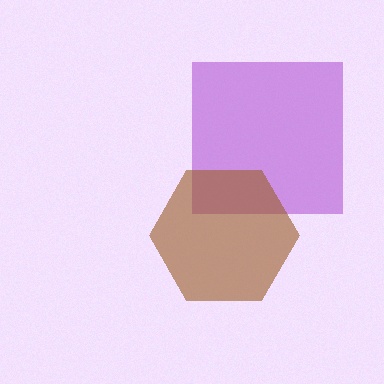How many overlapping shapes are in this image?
There are 2 overlapping shapes in the image.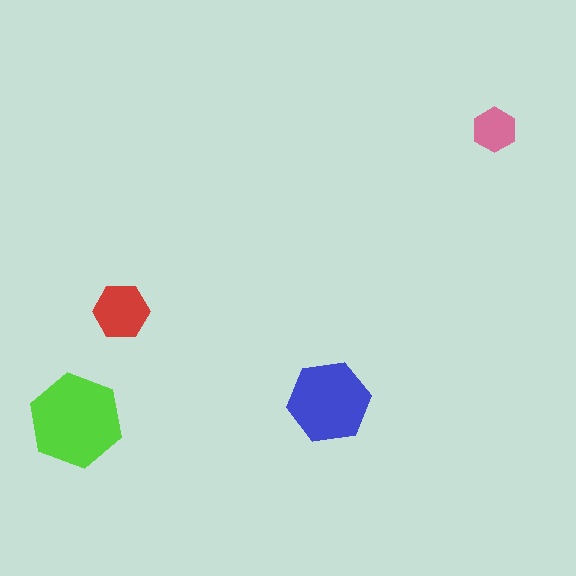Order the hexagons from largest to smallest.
the lime one, the blue one, the red one, the pink one.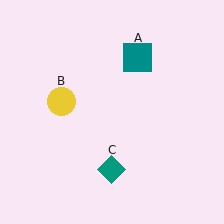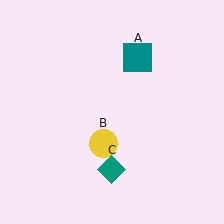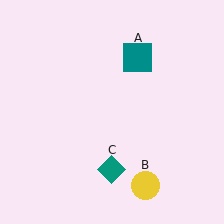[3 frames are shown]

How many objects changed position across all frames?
1 object changed position: yellow circle (object B).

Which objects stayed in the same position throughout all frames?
Teal square (object A) and teal diamond (object C) remained stationary.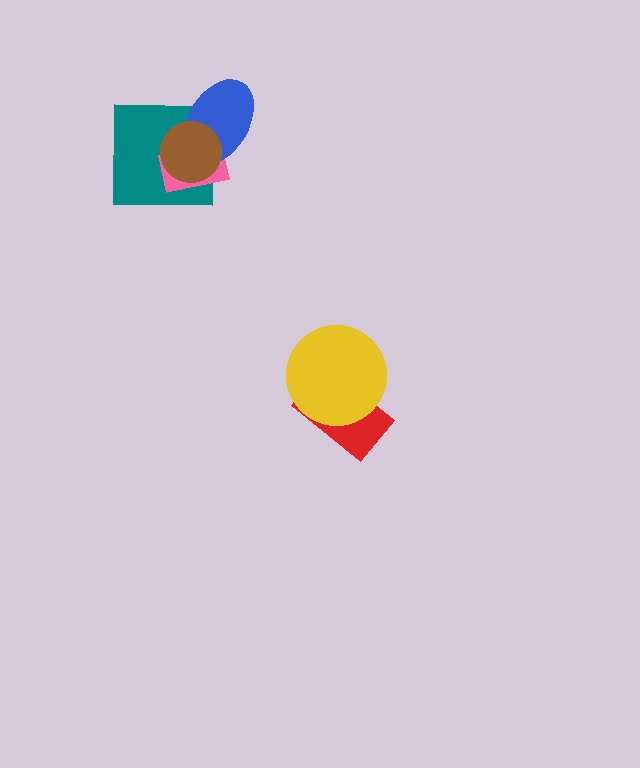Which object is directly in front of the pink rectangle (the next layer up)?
The blue ellipse is directly in front of the pink rectangle.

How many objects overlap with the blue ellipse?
3 objects overlap with the blue ellipse.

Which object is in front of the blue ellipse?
The brown circle is in front of the blue ellipse.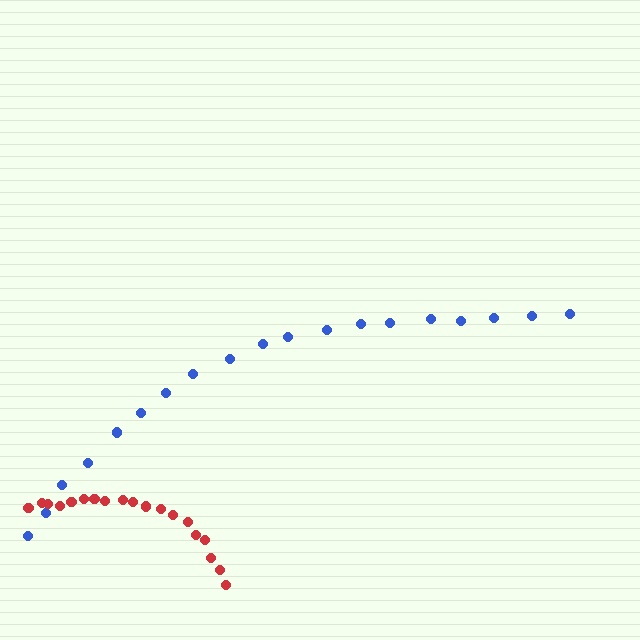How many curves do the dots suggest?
There are 2 distinct paths.